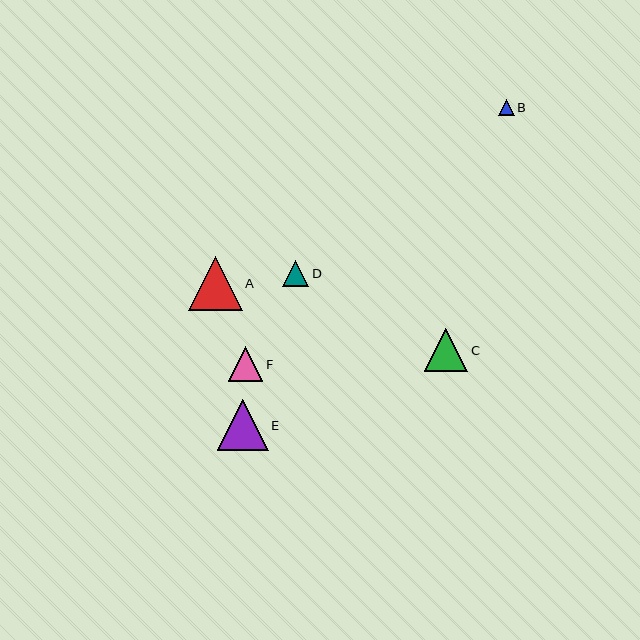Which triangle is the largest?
Triangle A is the largest with a size of approximately 54 pixels.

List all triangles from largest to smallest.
From largest to smallest: A, E, C, F, D, B.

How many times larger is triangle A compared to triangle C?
Triangle A is approximately 1.2 times the size of triangle C.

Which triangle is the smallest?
Triangle B is the smallest with a size of approximately 16 pixels.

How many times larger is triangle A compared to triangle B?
Triangle A is approximately 3.4 times the size of triangle B.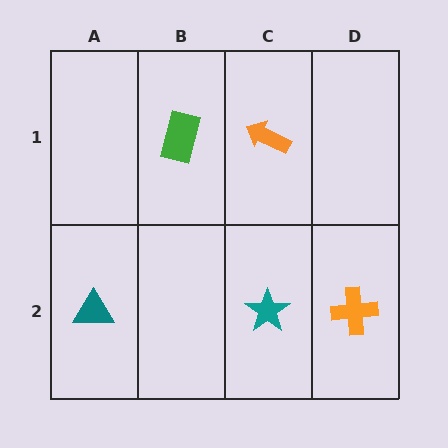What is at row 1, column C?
An orange arrow.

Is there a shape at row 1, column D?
No, that cell is empty.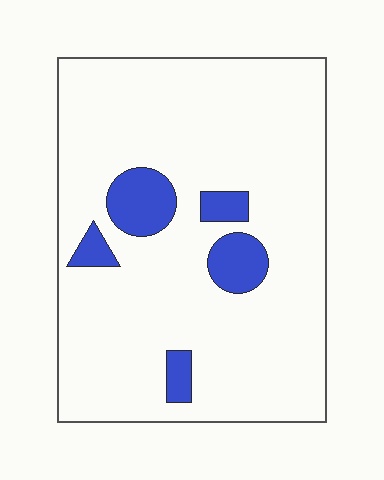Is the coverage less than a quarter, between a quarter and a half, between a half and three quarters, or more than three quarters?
Less than a quarter.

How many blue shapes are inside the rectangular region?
5.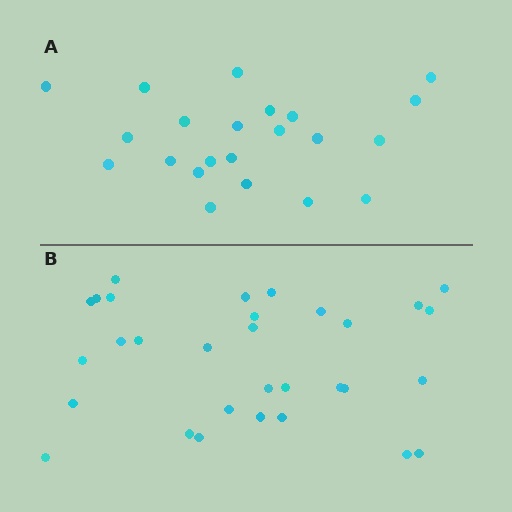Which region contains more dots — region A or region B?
Region B (the bottom region) has more dots.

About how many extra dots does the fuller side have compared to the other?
Region B has roughly 8 or so more dots than region A.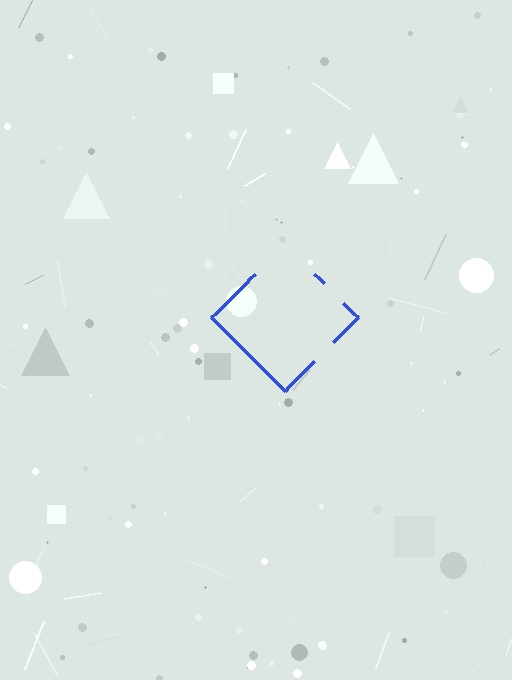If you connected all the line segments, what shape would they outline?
They would outline a diamond.